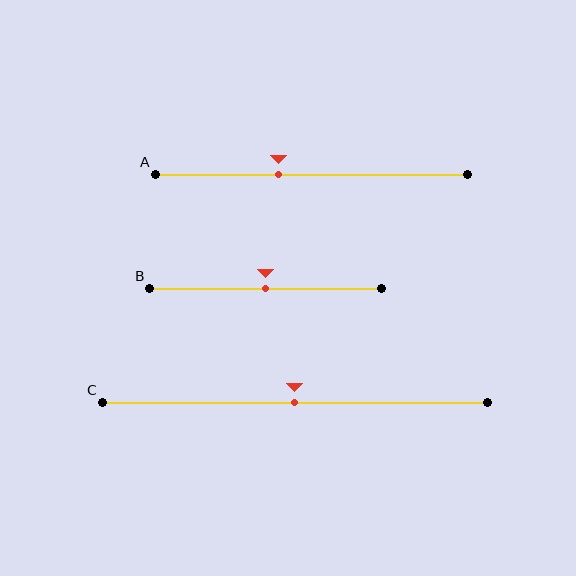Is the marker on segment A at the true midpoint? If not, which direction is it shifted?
No, the marker on segment A is shifted to the left by about 11% of the segment length.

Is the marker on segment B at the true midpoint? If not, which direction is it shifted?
Yes, the marker on segment B is at the true midpoint.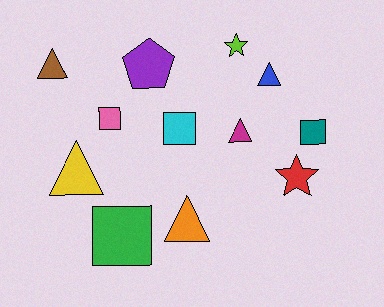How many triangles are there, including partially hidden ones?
There are 5 triangles.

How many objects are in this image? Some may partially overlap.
There are 12 objects.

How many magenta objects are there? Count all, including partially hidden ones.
There is 1 magenta object.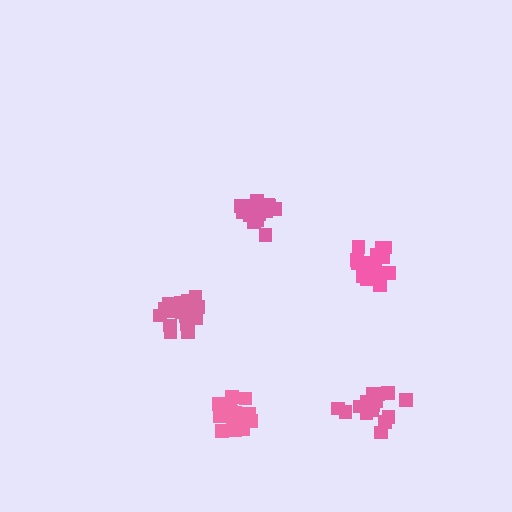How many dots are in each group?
Group 1: 18 dots, Group 2: 18 dots, Group 3: 18 dots, Group 4: 17 dots, Group 5: 16 dots (87 total).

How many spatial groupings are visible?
There are 5 spatial groupings.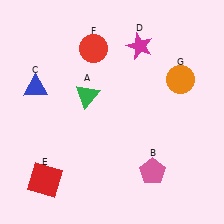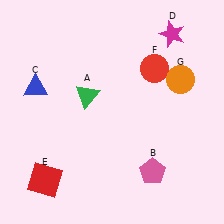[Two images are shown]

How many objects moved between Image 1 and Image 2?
2 objects moved between the two images.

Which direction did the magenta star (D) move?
The magenta star (D) moved right.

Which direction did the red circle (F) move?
The red circle (F) moved right.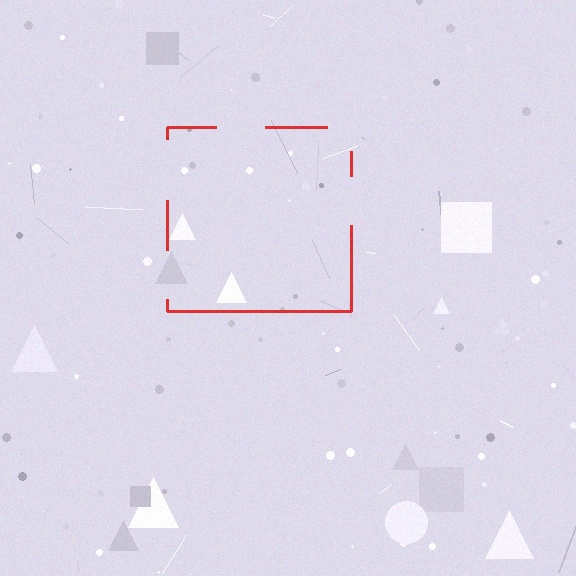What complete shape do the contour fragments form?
The contour fragments form a square.